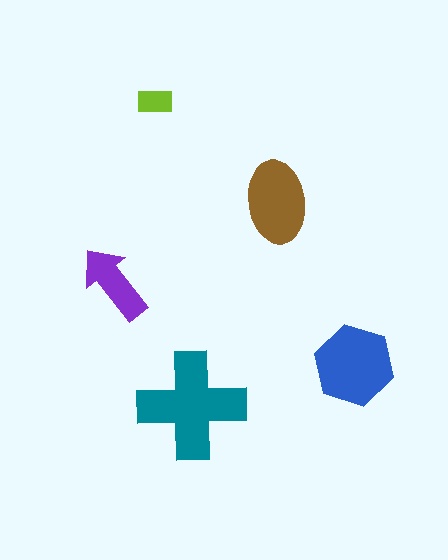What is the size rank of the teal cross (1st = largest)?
1st.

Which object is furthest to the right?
The blue hexagon is rightmost.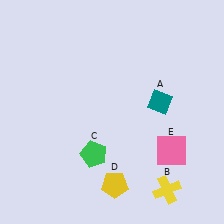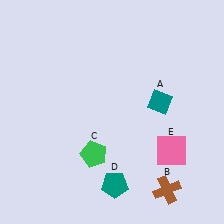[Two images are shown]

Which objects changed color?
B changed from yellow to brown. D changed from yellow to teal.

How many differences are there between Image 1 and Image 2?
There are 2 differences between the two images.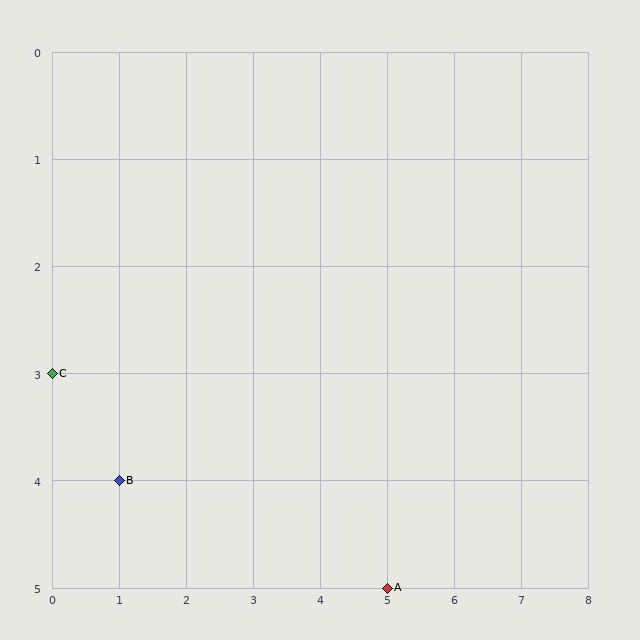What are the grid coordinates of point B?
Point B is at grid coordinates (1, 4).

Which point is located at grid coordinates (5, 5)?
Point A is at (5, 5).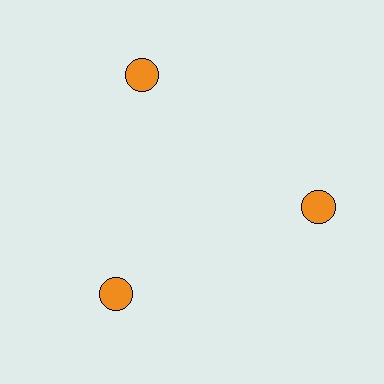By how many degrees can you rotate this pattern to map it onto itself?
The pattern maps onto itself every 120 degrees of rotation.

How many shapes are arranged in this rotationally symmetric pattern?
There are 3 shapes, arranged in 3 groups of 1.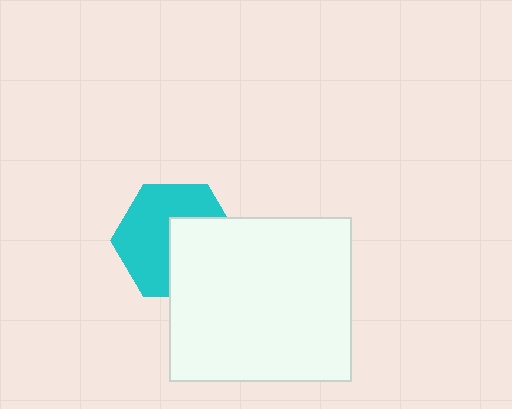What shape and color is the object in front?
The object in front is a white rectangle.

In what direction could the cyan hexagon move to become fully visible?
The cyan hexagon could move toward the upper-left. That would shift it out from behind the white rectangle entirely.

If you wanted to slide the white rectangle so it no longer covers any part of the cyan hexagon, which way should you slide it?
Slide it toward the lower-right — that is the most direct way to separate the two shapes.